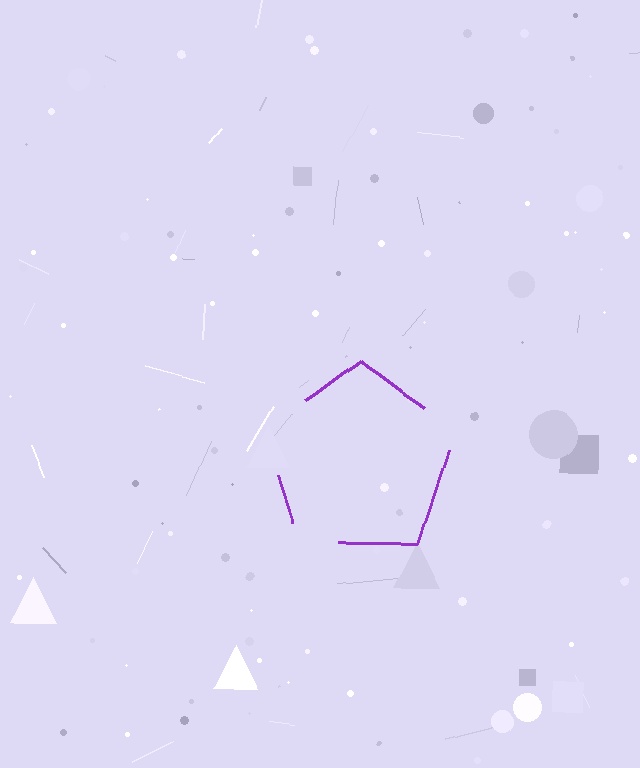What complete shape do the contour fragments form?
The contour fragments form a pentagon.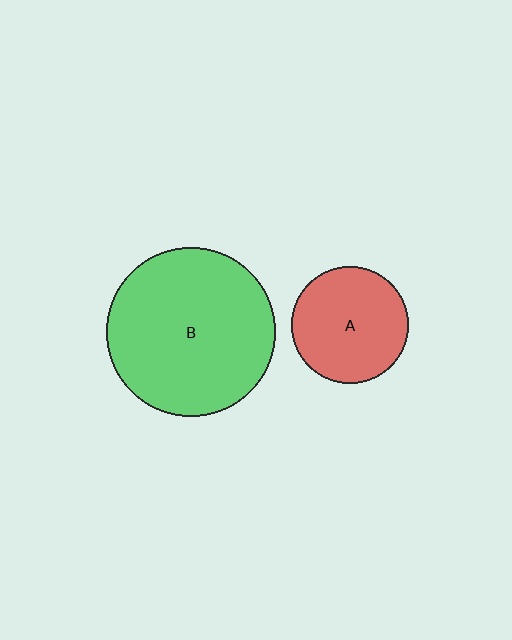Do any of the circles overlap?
No, none of the circles overlap.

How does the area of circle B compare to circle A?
Approximately 2.1 times.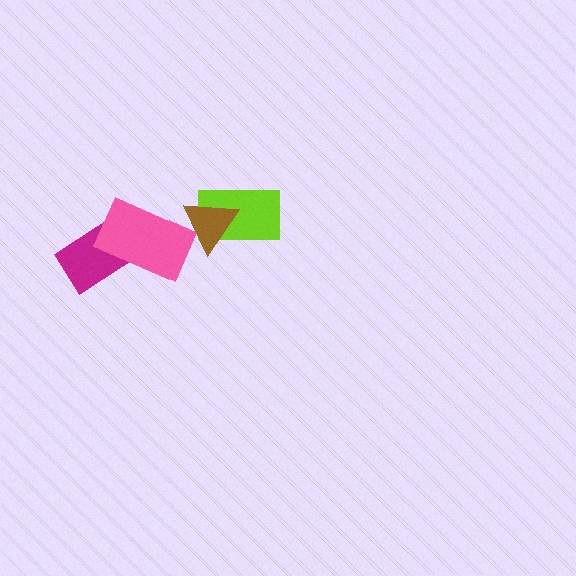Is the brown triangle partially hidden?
No, no other shape covers it.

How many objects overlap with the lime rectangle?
1 object overlaps with the lime rectangle.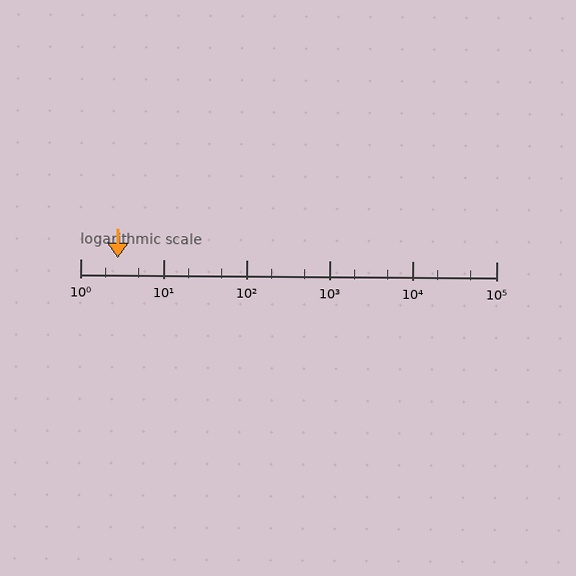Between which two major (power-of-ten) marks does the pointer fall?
The pointer is between 1 and 10.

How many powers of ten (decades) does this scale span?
The scale spans 5 decades, from 1 to 100000.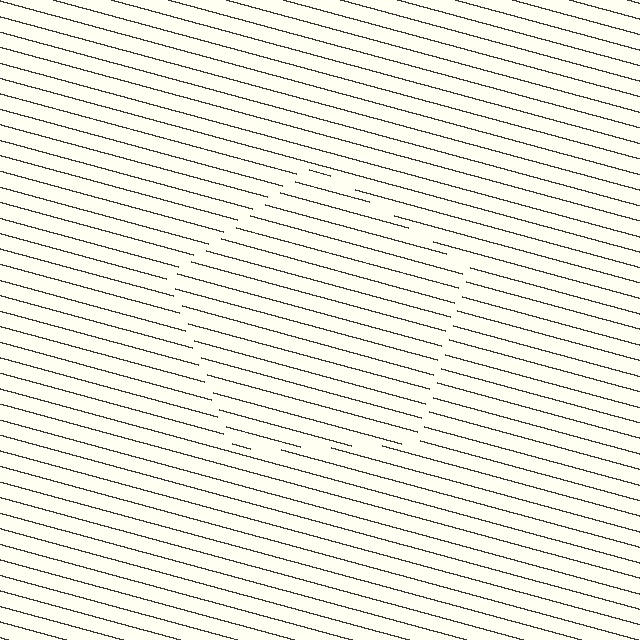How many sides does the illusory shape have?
5 sides — the line-ends trace a pentagon.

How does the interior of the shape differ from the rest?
The interior of the shape contains the same grating, shifted by half a period — the contour is defined by the phase discontinuity where line-ends from the inner and outer gratings abut.